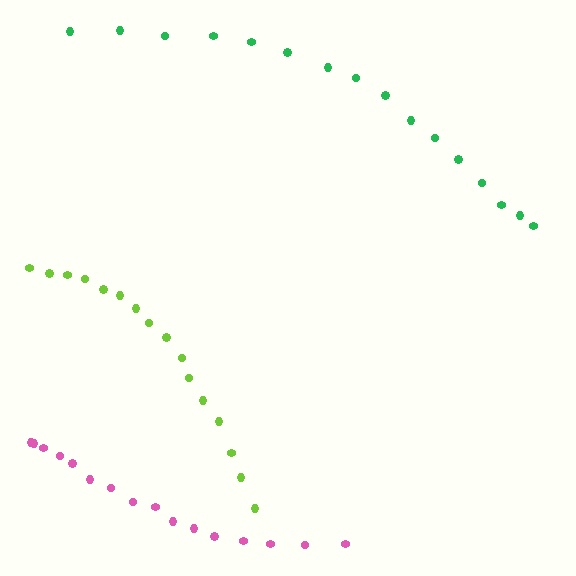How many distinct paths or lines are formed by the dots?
There are 3 distinct paths.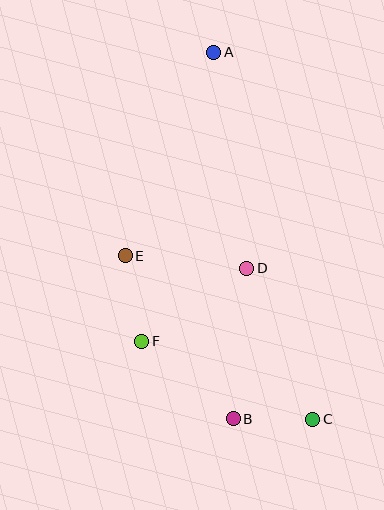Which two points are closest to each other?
Points B and C are closest to each other.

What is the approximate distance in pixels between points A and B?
The distance between A and B is approximately 367 pixels.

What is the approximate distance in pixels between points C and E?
The distance between C and E is approximately 249 pixels.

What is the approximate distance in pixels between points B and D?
The distance between B and D is approximately 151 pixels.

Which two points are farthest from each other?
Points A and C are farthest from each other.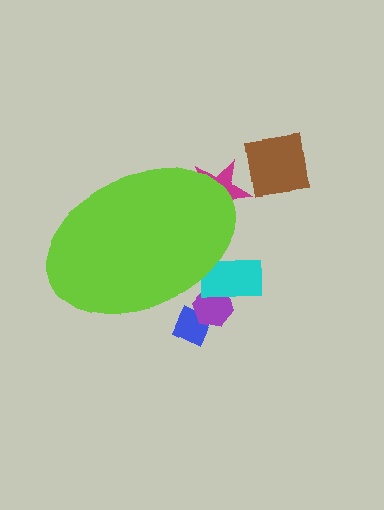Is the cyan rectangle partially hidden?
Yes, the cyan rectangle is partially hidden behind the lime ellipse.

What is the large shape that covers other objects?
A lime ellipse.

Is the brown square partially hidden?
No, the brown square is fully visible.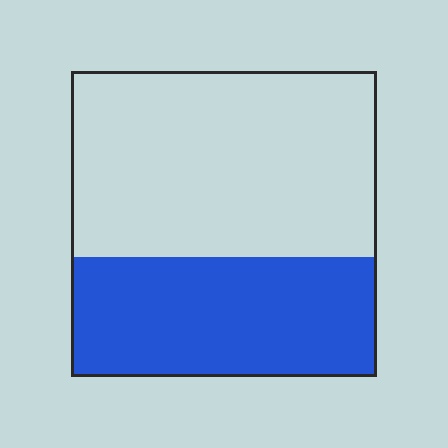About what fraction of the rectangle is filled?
About two fifths (2/5).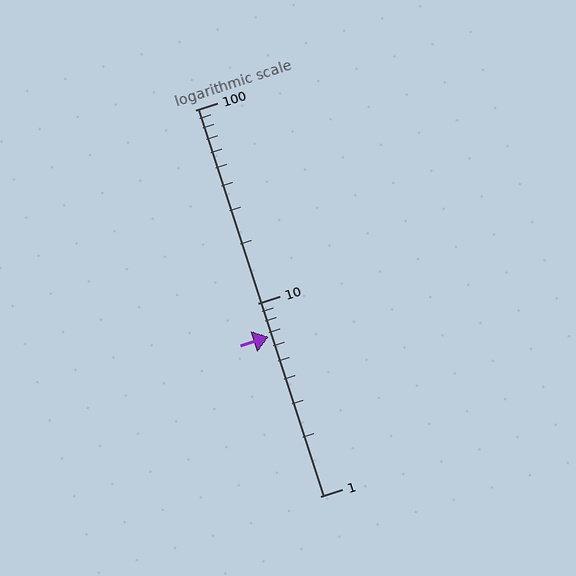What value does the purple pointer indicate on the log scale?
The pointer indicates approximately 6.7.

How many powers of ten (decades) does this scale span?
The scale spans 2 decades, from 1 to 100.